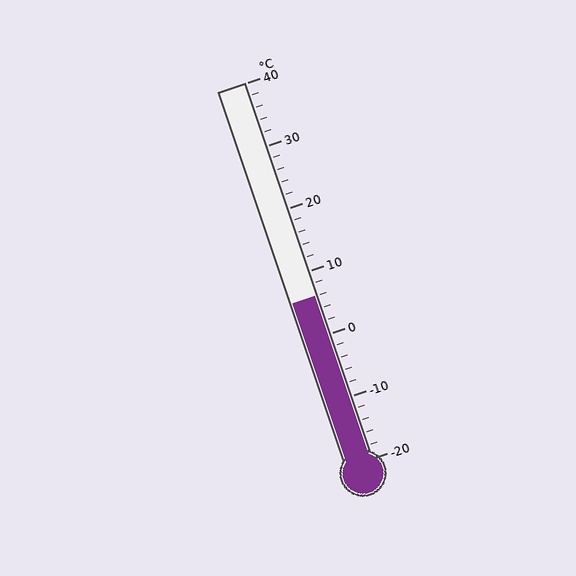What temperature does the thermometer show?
The thermometer shows approximately 6°C.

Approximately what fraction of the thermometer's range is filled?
The thermometer is filled to approximately 45% of its range.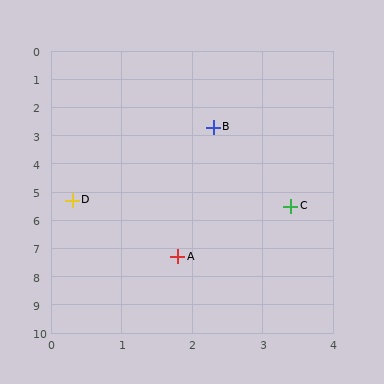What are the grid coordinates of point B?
Point B is at approximately (2.3, 2.7).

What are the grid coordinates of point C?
Point C is at approximately (3.4, 5.5).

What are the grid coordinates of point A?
Point A is at approximately (1.8, 7.3).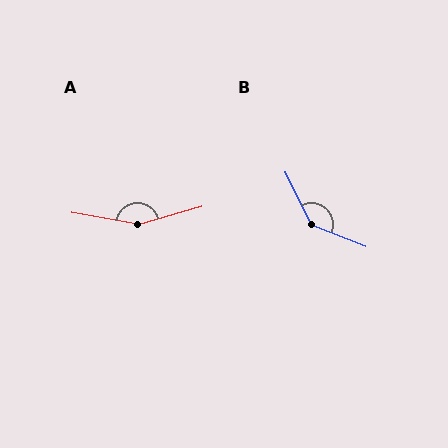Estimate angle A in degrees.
Approximately 154 degrees.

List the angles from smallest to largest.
B (137°), A (154°).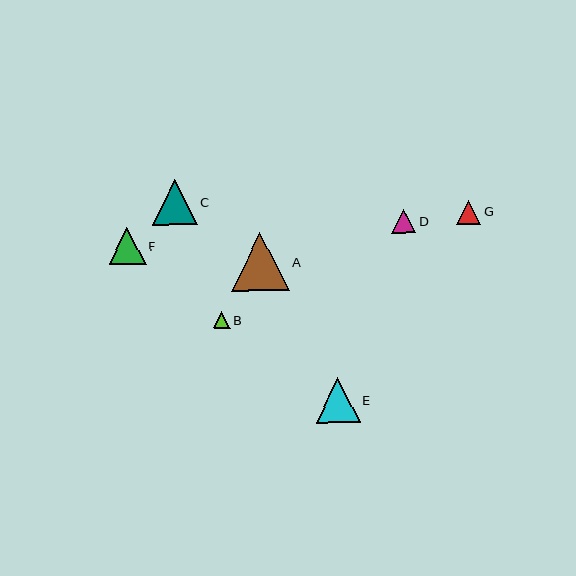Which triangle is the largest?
Triangle A is the largest with a size of approximately 58 pixels.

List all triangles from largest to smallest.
From largest to smallest: A, C, E, F, D, G, B.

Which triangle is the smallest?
Triangle B is the smallest with a size of approximately 17 pixels.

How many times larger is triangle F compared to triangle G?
Triangle F is approximately 1.5 times the size of triangle G.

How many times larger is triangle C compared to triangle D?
Triangle C is approximately 1.9 times the size of triangle D.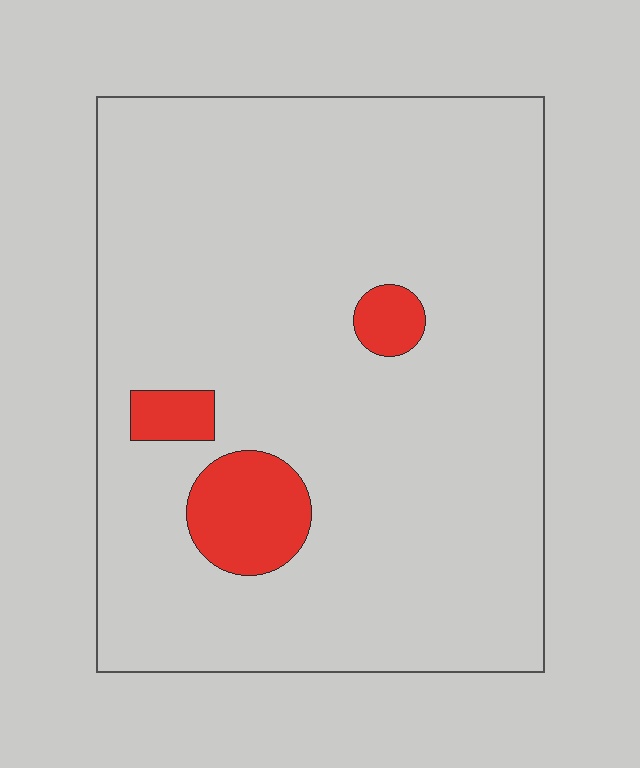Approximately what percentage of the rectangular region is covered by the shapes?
Approximately 10%.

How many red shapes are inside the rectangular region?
3.